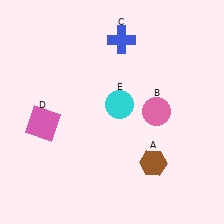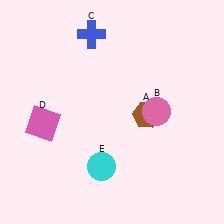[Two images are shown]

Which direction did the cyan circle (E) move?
The cyan circle (E) moved down.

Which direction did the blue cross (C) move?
The blue cross (C) moved left.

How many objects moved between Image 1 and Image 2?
3 objects moved between the two images.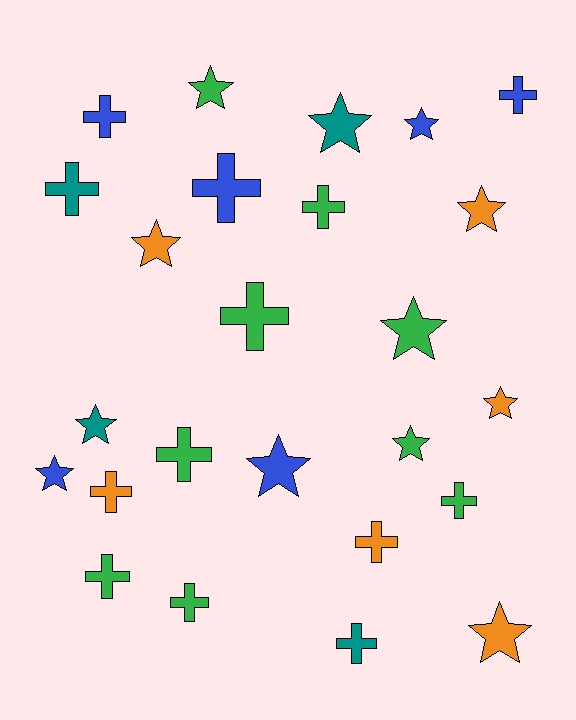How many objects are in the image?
There are 25 objects.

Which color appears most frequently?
Green, with 9 objects.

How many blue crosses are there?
There are 3 blue crosses.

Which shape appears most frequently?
Cross, with 13 objects.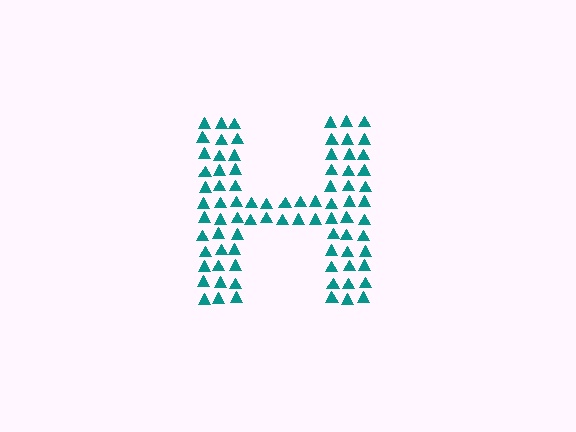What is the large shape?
The large shape is the letter H.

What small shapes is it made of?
It is made of small triangles.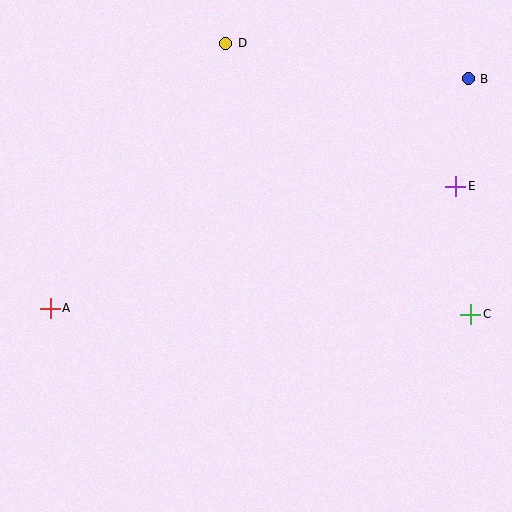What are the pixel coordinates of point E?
Point E is at (456, 186).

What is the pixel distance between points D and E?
The distance between D and E is 271 pixels.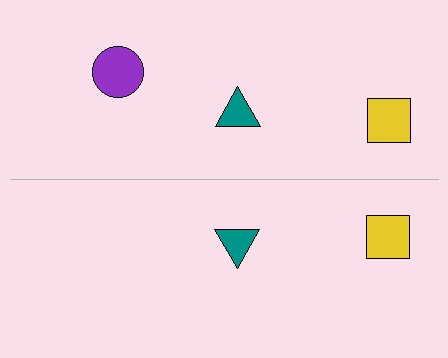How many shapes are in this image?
There are 5 shapes in this image.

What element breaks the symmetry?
A purple circle is missing from the bottom side.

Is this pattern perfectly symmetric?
No, the pattern is not perfectly symmetric. A purple circle is missing from the bottom side.